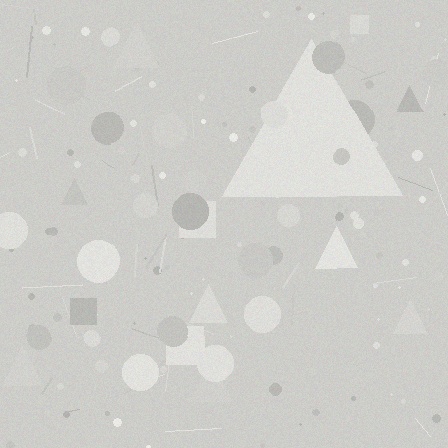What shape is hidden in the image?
A triangle is hidden in the image.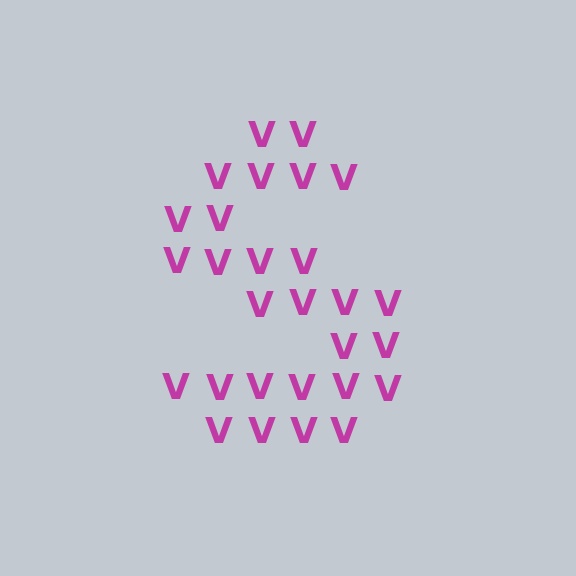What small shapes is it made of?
It is made of small letter V's.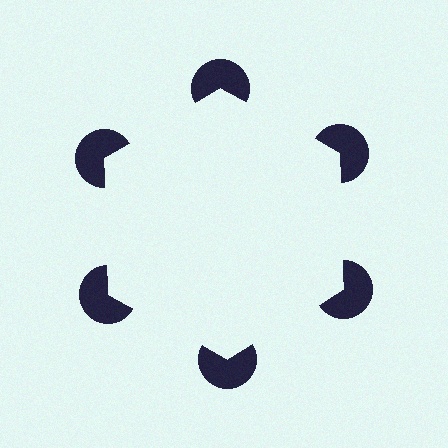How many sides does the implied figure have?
6 sides.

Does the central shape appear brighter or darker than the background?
It typically appears slightly brighter than the background, even though no actual brightness change is drawn.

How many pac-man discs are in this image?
There are 6 — one at each vertex of the illusory hexagon.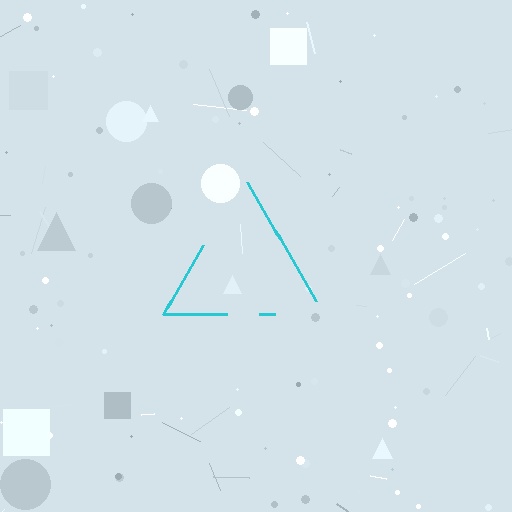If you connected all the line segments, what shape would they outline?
They would outline a triangle.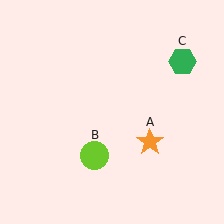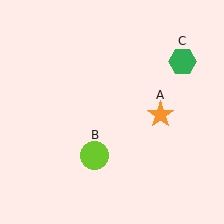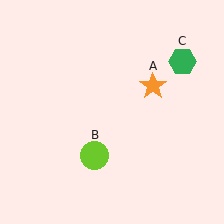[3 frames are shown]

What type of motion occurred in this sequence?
The orange star (object A) rotated counterclockwise around the center of the scene.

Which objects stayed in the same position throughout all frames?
Lime circle (object B) and green hexagon (object C) remained stationary.